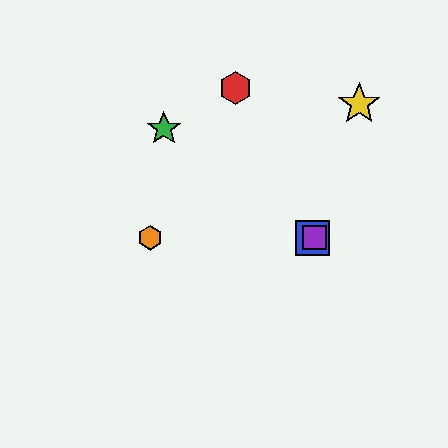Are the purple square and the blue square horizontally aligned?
Yes, both are at y≈238.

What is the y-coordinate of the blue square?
The blue square is at y≈238.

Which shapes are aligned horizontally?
The blue square, the purple square, the orange hexagon are aligned horizontally.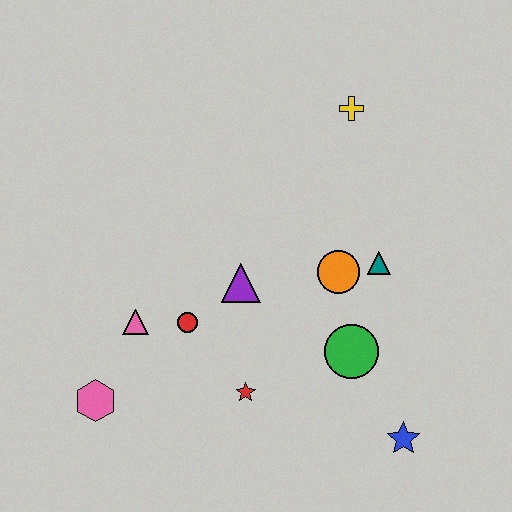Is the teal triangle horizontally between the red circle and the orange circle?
No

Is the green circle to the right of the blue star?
No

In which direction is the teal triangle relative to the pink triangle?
The teal triangle is to the right of the pink triangle.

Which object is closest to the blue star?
The green circle is closest to the blue star.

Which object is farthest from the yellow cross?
The pink hexagon is farthest from the yellow cross.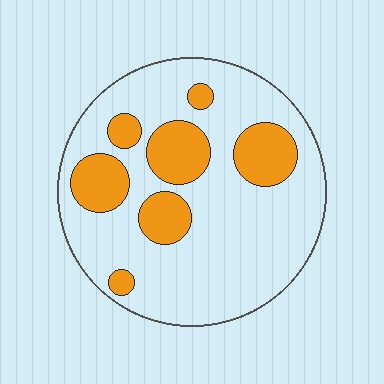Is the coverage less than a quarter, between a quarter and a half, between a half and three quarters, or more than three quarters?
Less than a quarter.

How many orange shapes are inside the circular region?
7.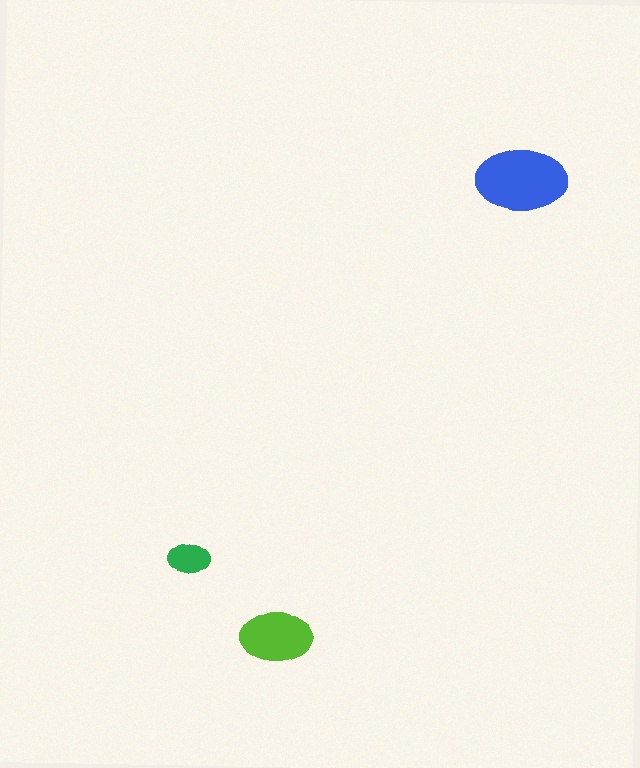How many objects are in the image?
There are 3 objects in the image.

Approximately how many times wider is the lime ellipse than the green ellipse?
About 1.5 times wider.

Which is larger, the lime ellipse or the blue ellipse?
The blue one.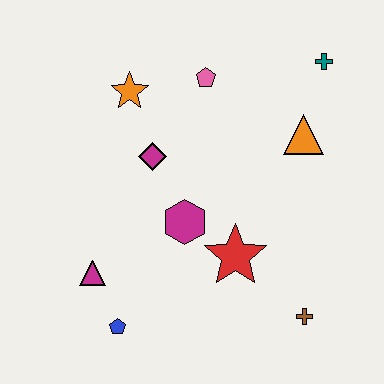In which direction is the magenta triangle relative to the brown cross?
The magenta triangle is to the left of the brown cross.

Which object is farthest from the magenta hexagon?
The teal cross is farthest from the magenta hexagon.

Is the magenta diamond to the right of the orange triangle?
No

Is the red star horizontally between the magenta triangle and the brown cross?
Yes